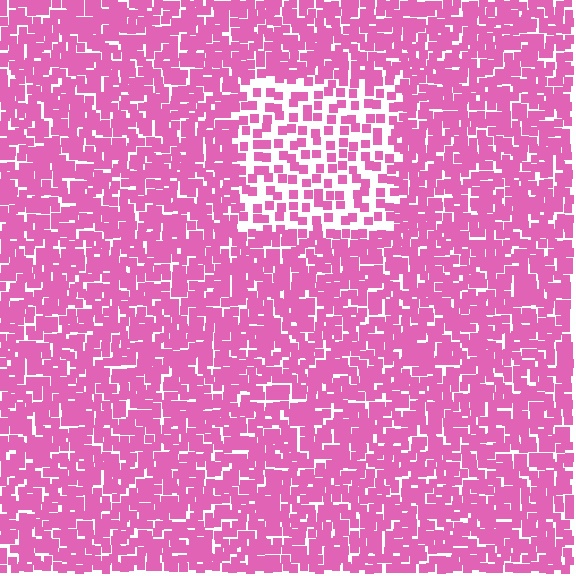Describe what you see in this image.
The image contains small pink elements arranged at two different densities. A rectangle-shaped region is visible where the elements are less densely packed than the surrounding area.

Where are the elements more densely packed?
The elements are more densely packed outside the rectangle boundary.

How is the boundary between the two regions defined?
The boundary is defined by a change in element density (approximately 2.1x ratio). All elements are the same color, size, and shape.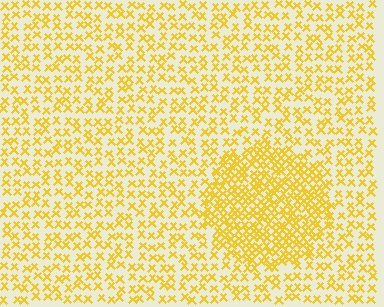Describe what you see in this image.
The image contains small yellow elements arranged at two different densities. A circle-shaped region is visible where the elements are more densely packed than the surrounding area.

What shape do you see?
I see a circle.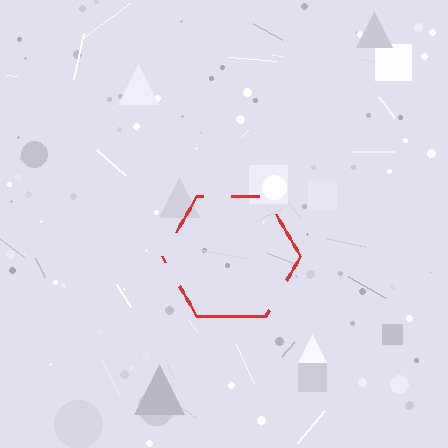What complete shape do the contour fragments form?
The contour fragments form a hexagon.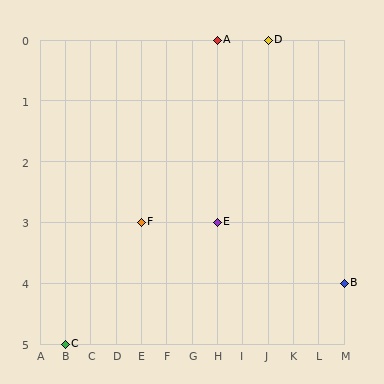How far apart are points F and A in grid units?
Points F and A are 3 columns and 3 rows apart (about 4.2 grid units diagonally).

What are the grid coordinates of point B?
Point B is at grid coordinates (M, 4).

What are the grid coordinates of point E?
Point E is at grid coordinates (H, 3).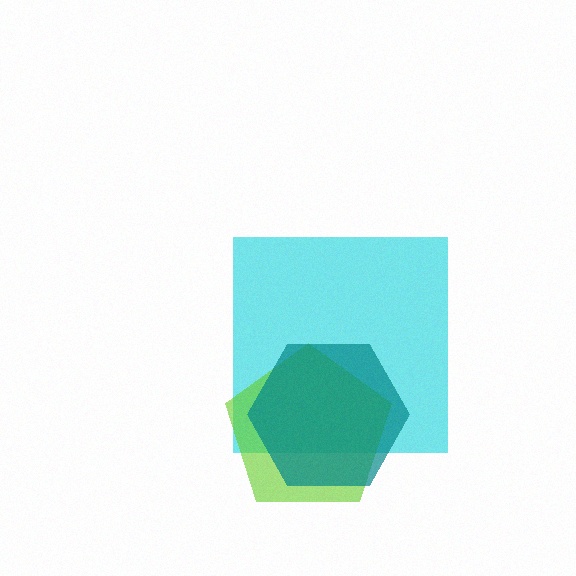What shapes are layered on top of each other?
The layered shapes are: a cyan square, a lime pentagon, a teal hexagon.